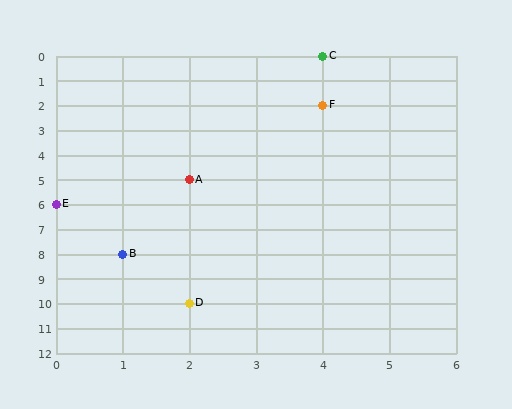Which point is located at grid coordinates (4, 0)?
Point C is at (4, 0).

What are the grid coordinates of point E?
Point E is at grid coordinates (0, 6).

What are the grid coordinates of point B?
Point B is at grid coordinates (1, 8).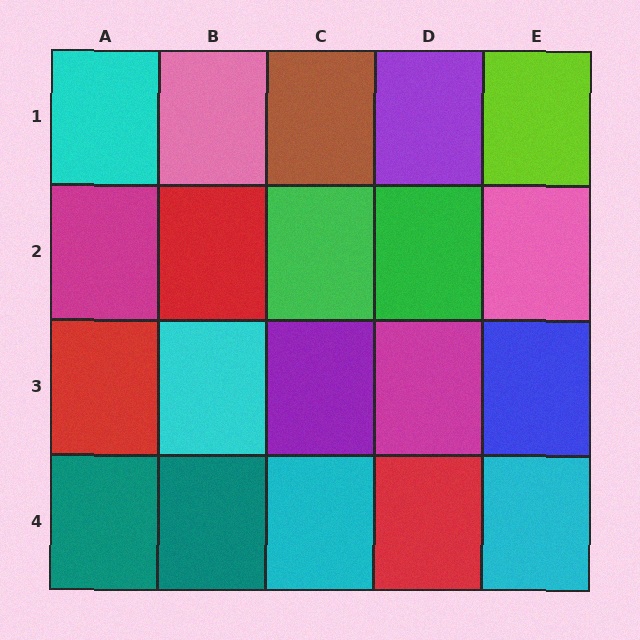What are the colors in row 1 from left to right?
Cyan, pink, brown, purple, lime.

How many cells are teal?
2 cells are teal.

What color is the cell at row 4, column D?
Red.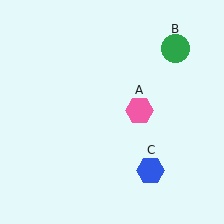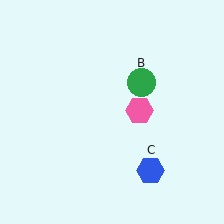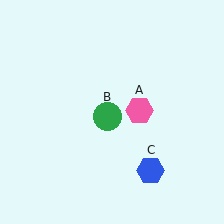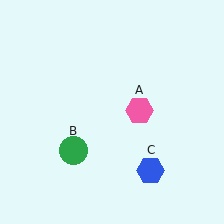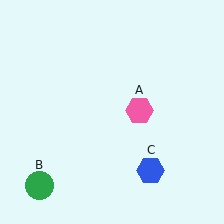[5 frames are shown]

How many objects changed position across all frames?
1 object changed position: green circle (object B).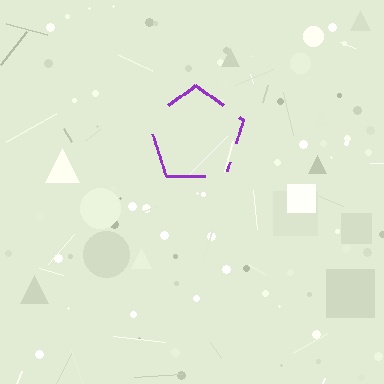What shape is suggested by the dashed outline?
The dashed outline suggests a pentagon.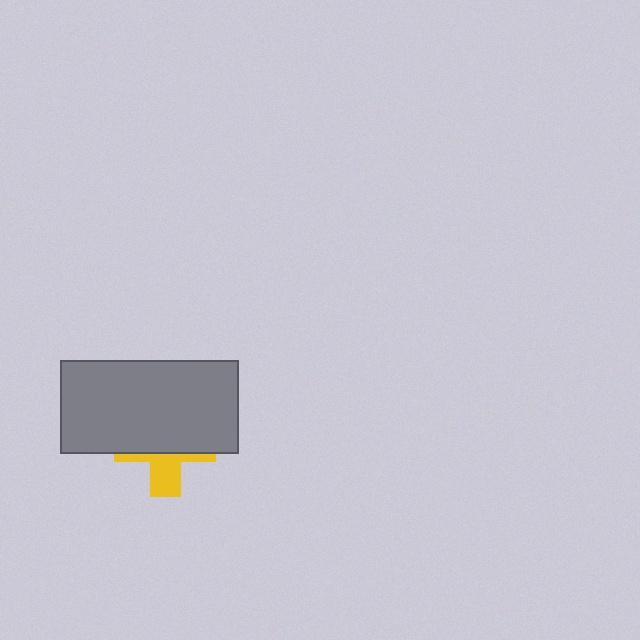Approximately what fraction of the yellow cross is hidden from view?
Roughly 64% of the yellow cross is hidden behind the gray rectangle.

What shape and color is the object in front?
The object in front is a gray rectangle.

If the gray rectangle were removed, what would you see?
You would see the complete yellow cross.